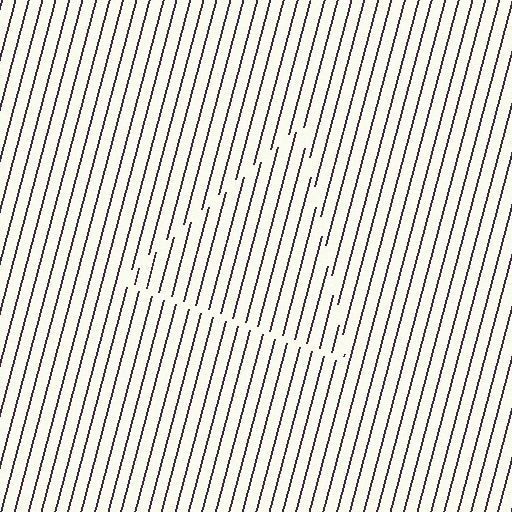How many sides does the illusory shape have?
3 sides — the line-ends trace a triangle.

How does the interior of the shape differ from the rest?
The interior of the shape contains the same grating, shifted by half a period — the contour is defined by the phase discontinuity where line-ends from the inner and outer gratings abut.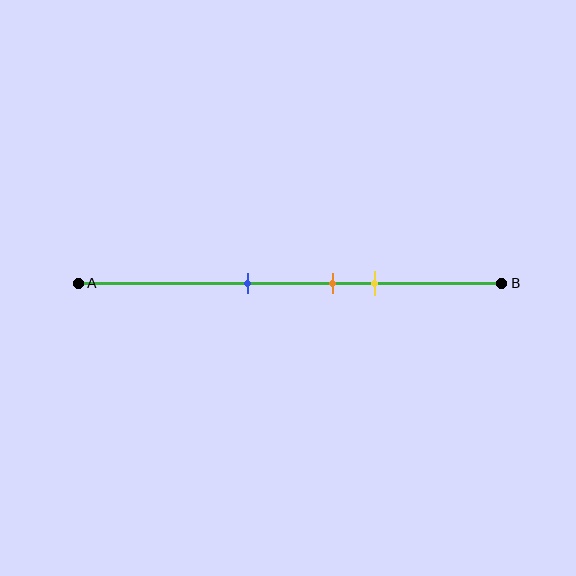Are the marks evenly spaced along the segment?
Yes, the marks are approximately evenly spaced.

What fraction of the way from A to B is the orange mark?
The orange mark is approximately 60% (0.6) of the way from A to B.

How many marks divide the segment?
There are 3 marks dividing the segment.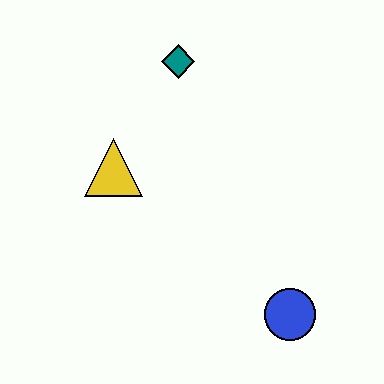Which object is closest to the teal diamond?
The yellow triangle is closest to the teal diamond.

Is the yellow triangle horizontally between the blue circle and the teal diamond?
No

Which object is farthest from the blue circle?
The teal diamond is farthest from the blue circle.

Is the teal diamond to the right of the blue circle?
No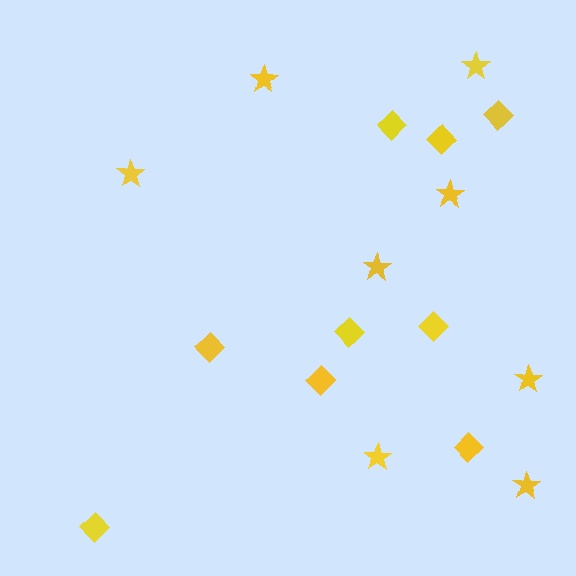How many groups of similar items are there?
There are 2 groups: one group of stars (8) and one group of diamonds (9).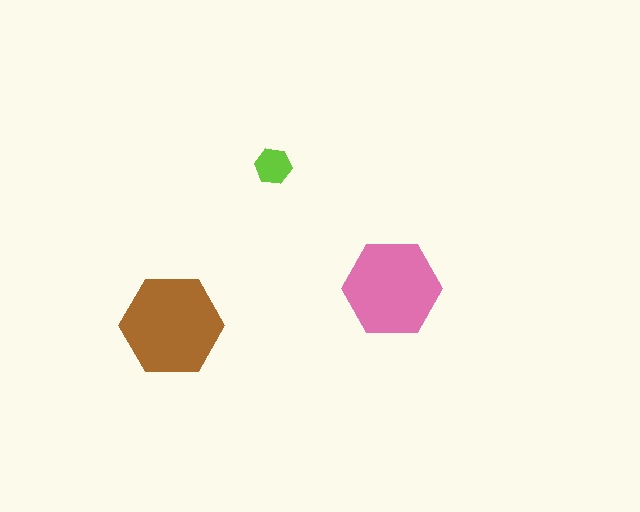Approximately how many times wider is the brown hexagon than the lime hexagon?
About 3 times wider.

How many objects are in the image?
There are 3 objects in the image.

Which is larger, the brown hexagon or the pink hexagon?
The brown one.